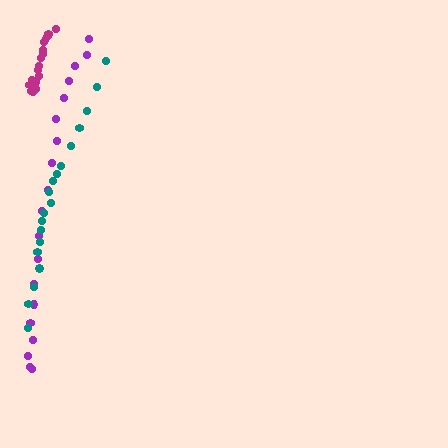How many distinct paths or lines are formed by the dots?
There are 3 distinct paths.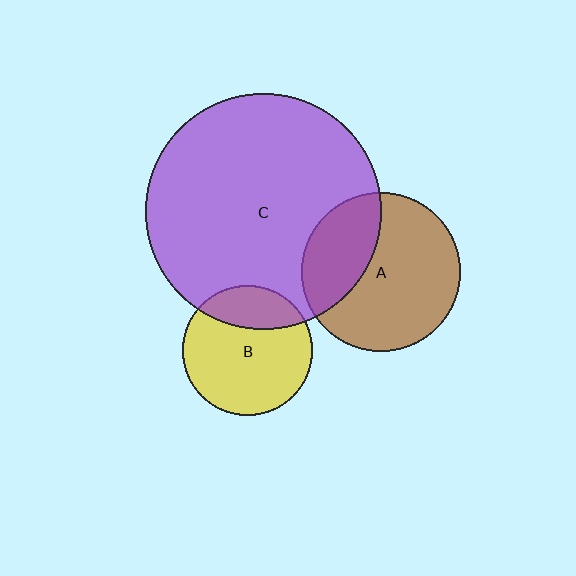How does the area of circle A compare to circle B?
Approximately 1.5 times.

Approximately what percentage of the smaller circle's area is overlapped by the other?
Approximately 30%.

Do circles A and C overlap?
Yes.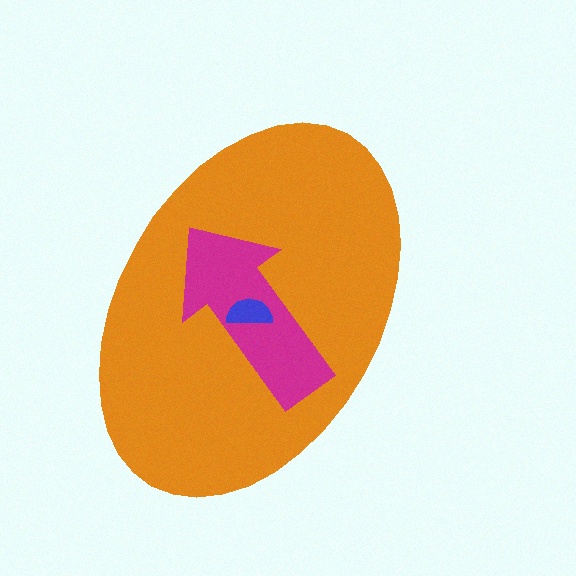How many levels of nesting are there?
3.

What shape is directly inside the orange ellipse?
The magenta arrow.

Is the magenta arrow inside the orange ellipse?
Yes.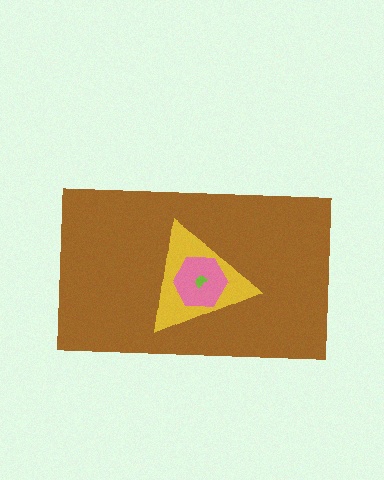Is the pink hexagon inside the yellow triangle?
Yes.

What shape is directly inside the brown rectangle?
The yellow triangle.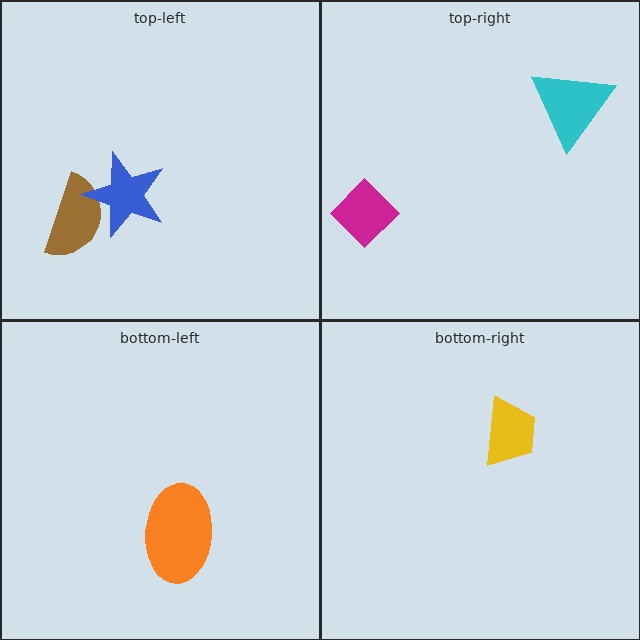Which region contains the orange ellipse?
The bottom-left region.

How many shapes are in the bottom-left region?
1.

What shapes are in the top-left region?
The brown semicircle, the blue star.